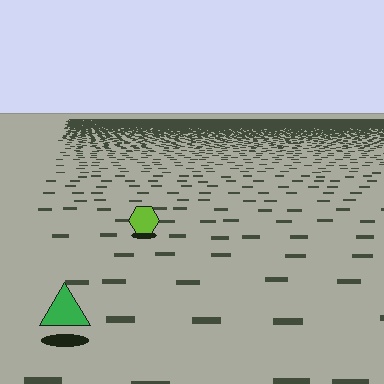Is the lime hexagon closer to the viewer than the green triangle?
No. The green triangle is closer — you can tell from the texture gradient: the ground texture is coarser near it.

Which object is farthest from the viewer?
The lime hexagon is farthest from the viewer. It appears smaller and the ground texture around it is denser.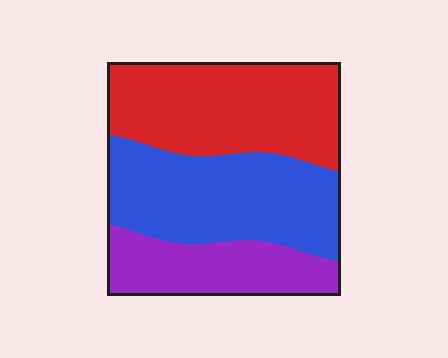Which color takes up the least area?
Purple, at roughly 25%.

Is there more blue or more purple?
Blue.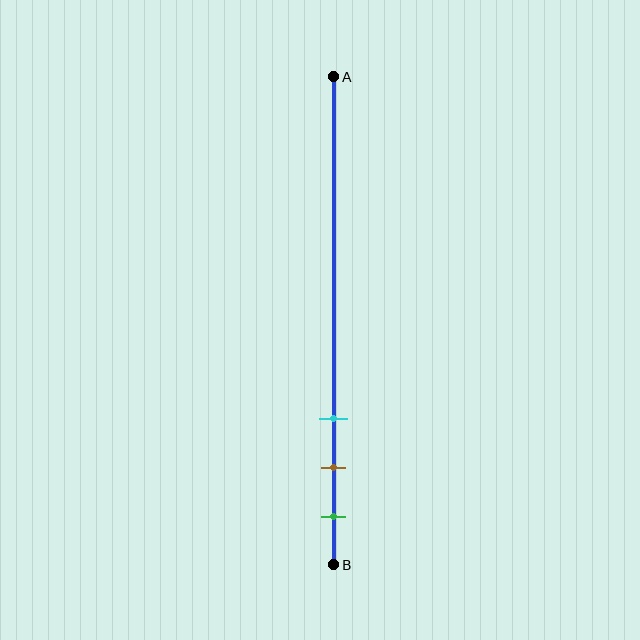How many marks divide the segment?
There are 3 marks dividing the segment.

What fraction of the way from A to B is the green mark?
The green mark is approximately 90% (0.9) of the way from A to B.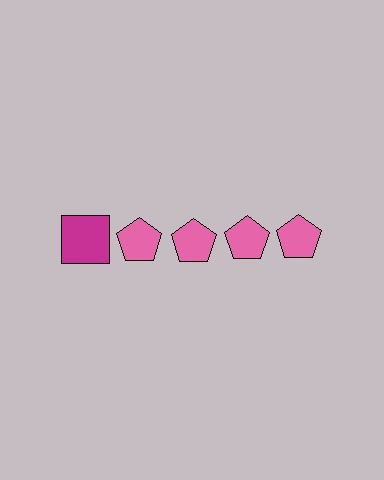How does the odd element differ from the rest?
It differs in both color (magenta instead of pink) and shape (square instead of pentagon).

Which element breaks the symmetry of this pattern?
The magenta square in the top row, leftmost column breaks the symmetry. All other shapes are pink pentagons.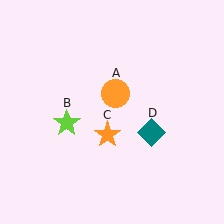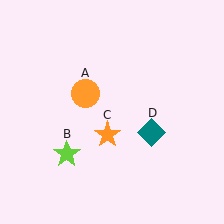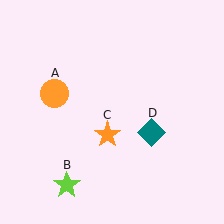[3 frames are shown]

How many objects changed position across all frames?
2 objects changed position: orange circle (object A), lime star (object B).